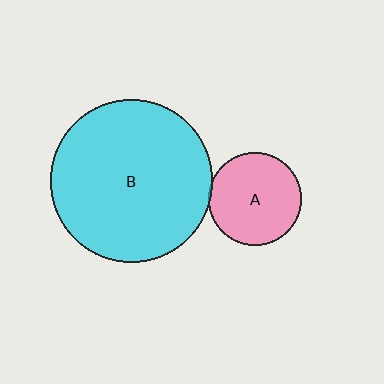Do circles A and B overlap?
Yes.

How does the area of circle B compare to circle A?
Approximately 3.1 times.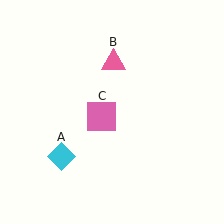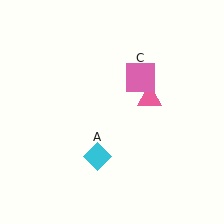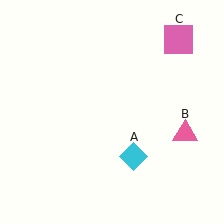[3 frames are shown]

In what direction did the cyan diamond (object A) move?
The cyan diamond (object A) moved right.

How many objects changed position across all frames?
3 objects changed position: cyan diamond (object A), pink triangle (object B), pink square (object C).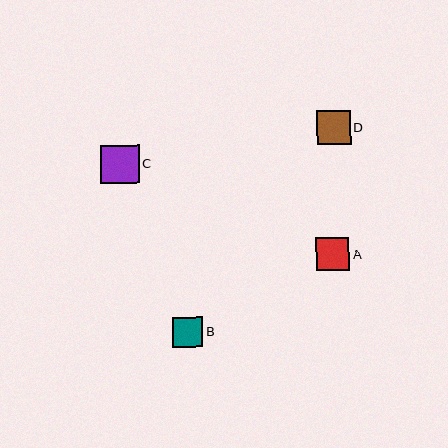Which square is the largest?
Square C is the largest with a size of approximately 38 pixels.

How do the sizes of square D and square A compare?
Square D and square A are approximately the same size.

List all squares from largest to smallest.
From largest to smallest: C, D, A, B.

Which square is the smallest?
Square B is the smallest with a size of approximately 30 pixels.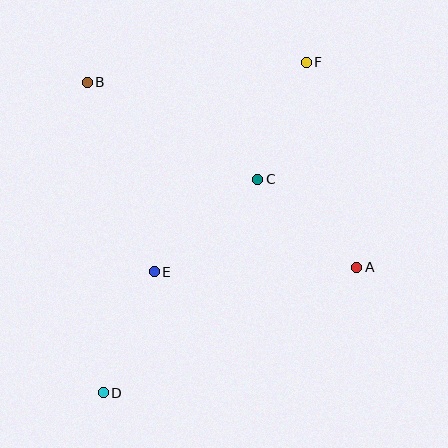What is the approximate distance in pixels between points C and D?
The distance between C and D is approximately 264 pixels.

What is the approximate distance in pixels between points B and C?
The distance between B and C is approximately 196 pixels.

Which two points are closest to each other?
Points C and F are closest to each other.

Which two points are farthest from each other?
Points D and F are farthest from each other.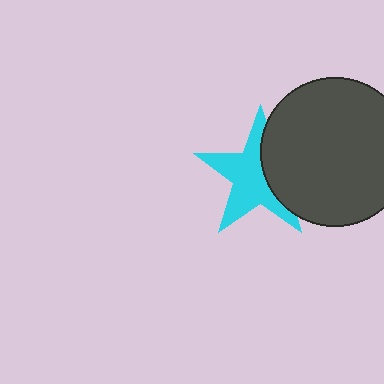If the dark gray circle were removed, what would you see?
You would see the complete cyan star.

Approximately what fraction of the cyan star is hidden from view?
Roughly 36% of the cyan star is hidden behind the dark gray circle.